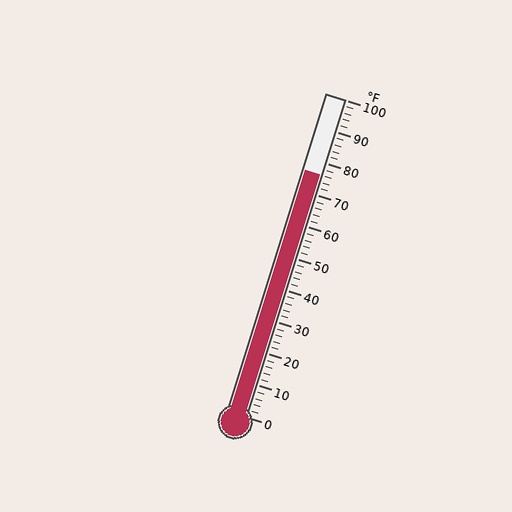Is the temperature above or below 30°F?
The temperature is above 30°F.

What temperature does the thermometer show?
The thermometer shows approximately 76°F.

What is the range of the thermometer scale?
The thermometer scale ranges from 0°F to 100°F.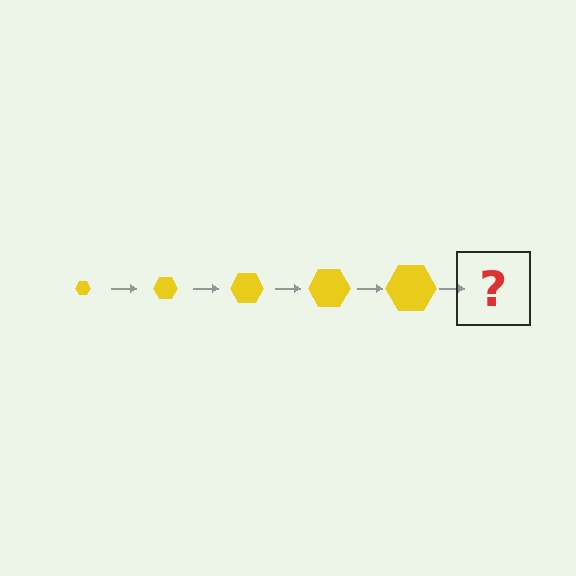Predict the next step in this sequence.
The next step is a yellow hexagon, larger than the previous one.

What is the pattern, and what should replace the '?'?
The pattern is that the hexagon gets progressively larger each step. The '?' should be a yellow hexagon, larger than the previous one.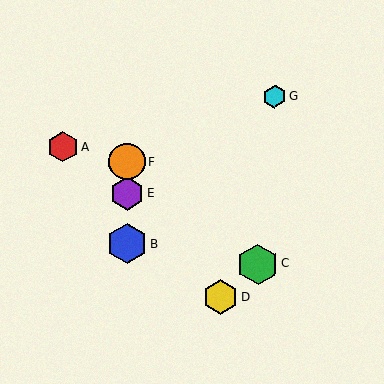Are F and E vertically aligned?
Yes, both are at x≈127.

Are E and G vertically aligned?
No, E is at x≈127 and G is at x≈275.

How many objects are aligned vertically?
3 objects (B, E, F) are aligned vertically.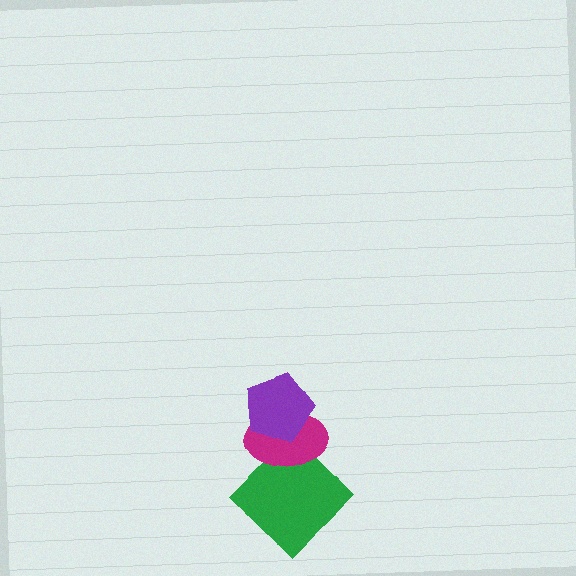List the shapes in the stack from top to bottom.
From top to bottom: the purple pentagon, the magenta ellipse, the green diamond.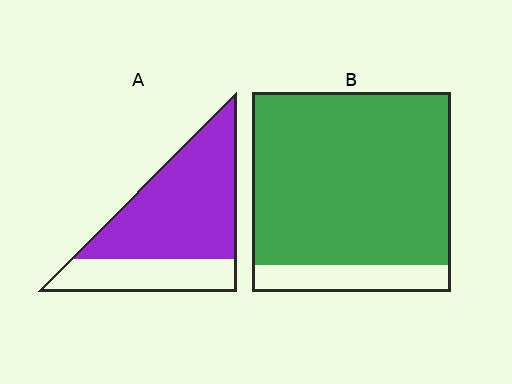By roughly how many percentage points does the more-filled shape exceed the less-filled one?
By roughly 15 percentage points (B over A).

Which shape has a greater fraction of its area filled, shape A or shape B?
Shape B.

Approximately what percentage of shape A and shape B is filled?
A is approximately 70% and B is approximately 85%.